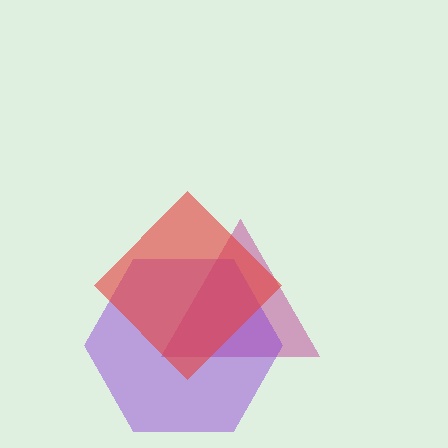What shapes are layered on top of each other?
The layered shapes are: a magenta triangle, a purple hexagon, a red diamond.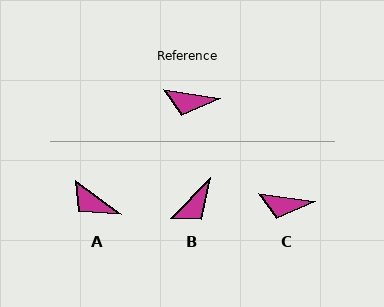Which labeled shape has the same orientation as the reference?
C.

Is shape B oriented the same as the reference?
No, it is off by about 54 degrees.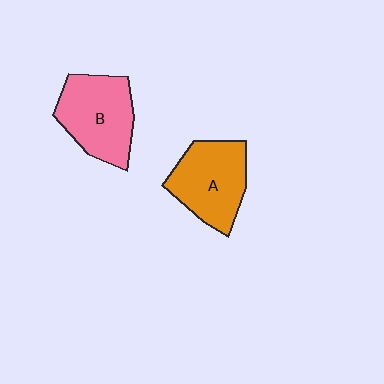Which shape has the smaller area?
Shape A (orange).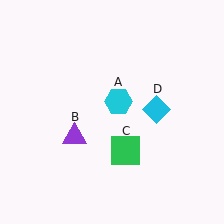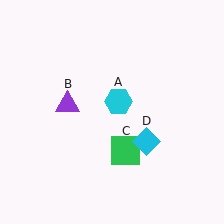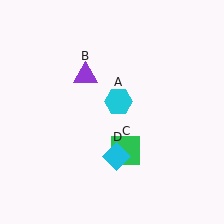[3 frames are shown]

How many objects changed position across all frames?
2 objects changed position: purple triangle (object B), cyan diamond (object D).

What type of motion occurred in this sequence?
The purple triangle (object B), cyan diamond (object D) rotated clockwise around the center of the scene.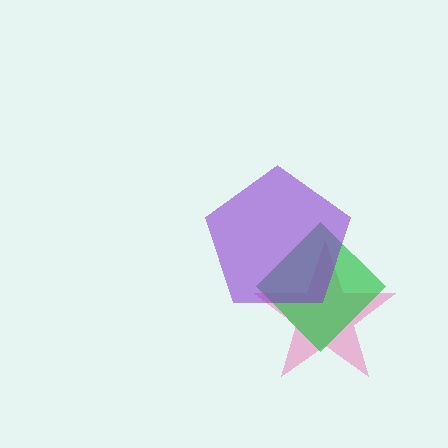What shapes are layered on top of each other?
The layered shapes are: a pink star, a green diamond, a purple pentagon.